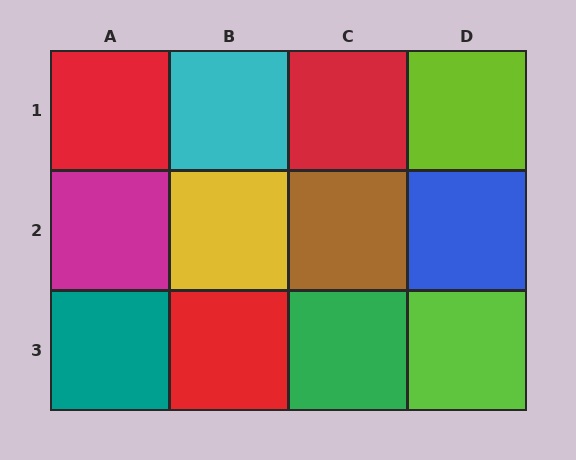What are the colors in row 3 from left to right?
Teal, red, green, lime.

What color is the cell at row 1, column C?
Red.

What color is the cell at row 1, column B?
Cyan.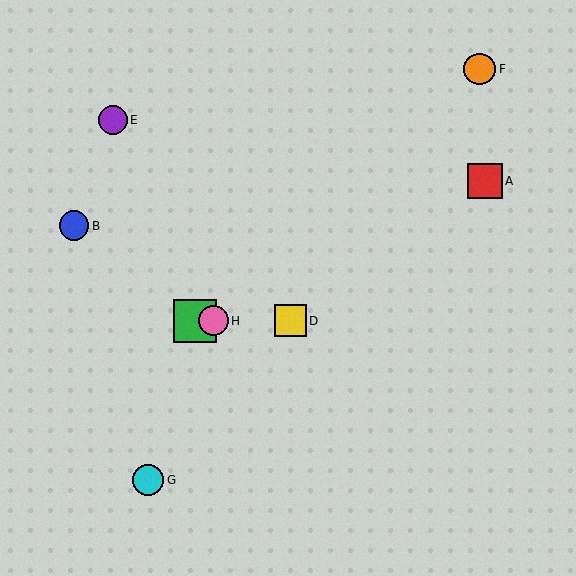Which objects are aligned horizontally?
Objects C, D, H are aligned horizontally.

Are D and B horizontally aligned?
No, D is at y≈321 and B is at y≈226.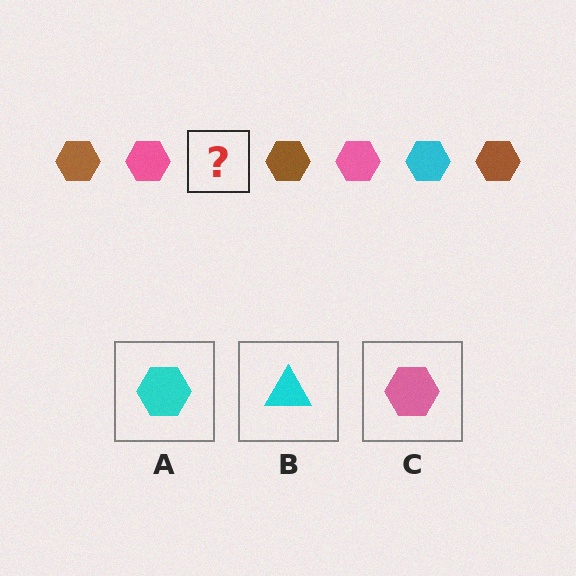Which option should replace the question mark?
Option A.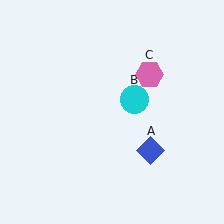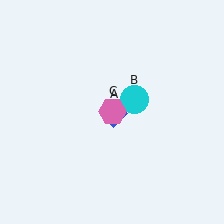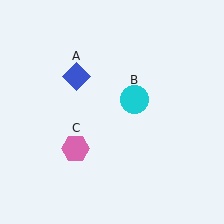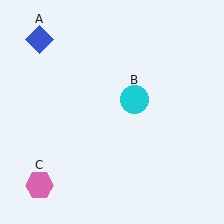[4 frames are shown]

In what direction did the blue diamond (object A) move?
The blue diamond (object A) moved up and to the left.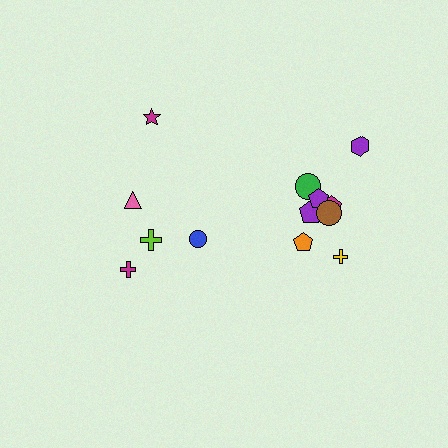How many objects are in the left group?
There are 5 objects.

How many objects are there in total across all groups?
There are 13 objects.